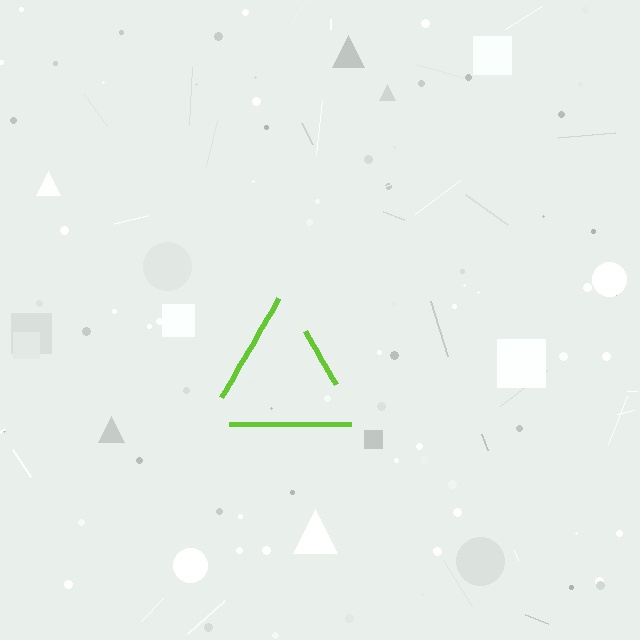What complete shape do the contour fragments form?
The contour fragments form a triangle.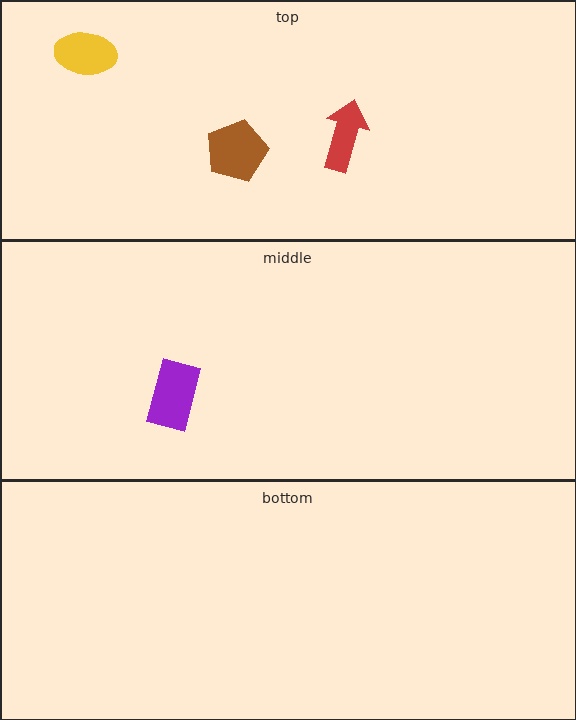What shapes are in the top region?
The yellow ellipse, the brown pentagon, the red arrow.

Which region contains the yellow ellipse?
The top region.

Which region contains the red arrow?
The top region.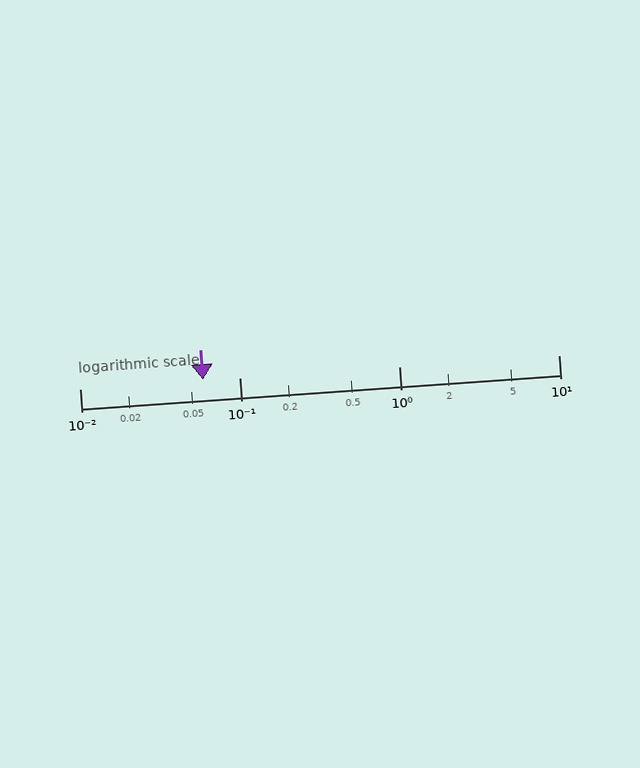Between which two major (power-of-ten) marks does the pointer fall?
The pointer is between 0.01 and 0.1.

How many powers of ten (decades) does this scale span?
The scale spans 3 decades, from 0.01 to 10.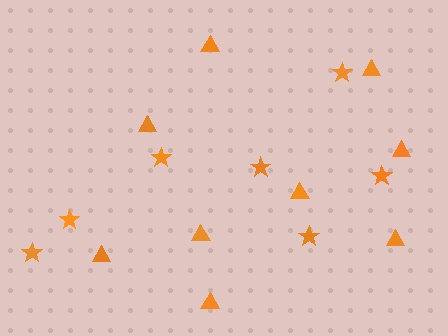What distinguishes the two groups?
There are 2 groups: one group of triangles (9) and one group of stars (7).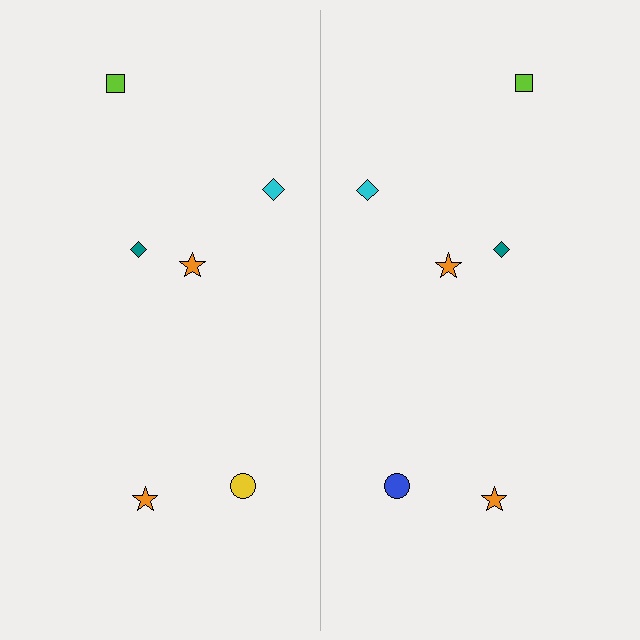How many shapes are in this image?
There are 12 shapes in this image.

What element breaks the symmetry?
The blue circle on the right side breaks the symmetry — its mirror counterpart is yellow.